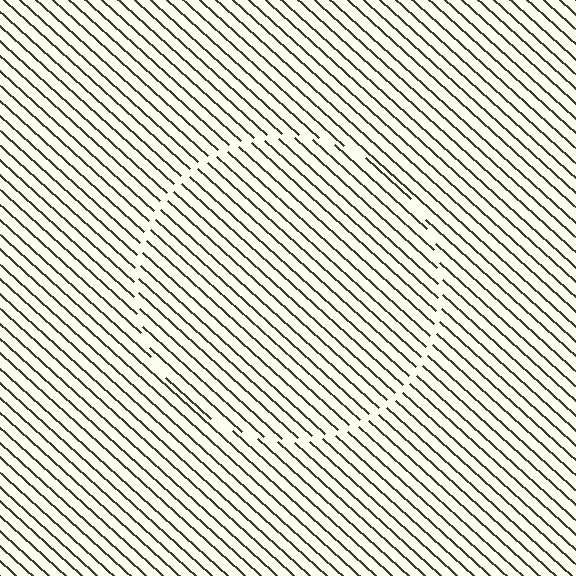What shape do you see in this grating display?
An illusory circle. The interior of the shape contains the same grating, shifted by half a period — the contour is defined by the phase discontinuity where line-ends from the inner and outer gratings abut.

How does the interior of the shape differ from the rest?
The interior of the shape contains the same grating, shifted by half a period — the contour is defined by the phase discontinuity where line-ends from the inner and outer gratings abut.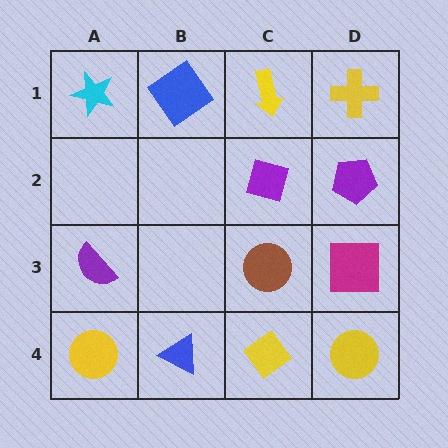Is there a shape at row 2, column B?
No, that cell is empty.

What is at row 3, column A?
A purple semicircle.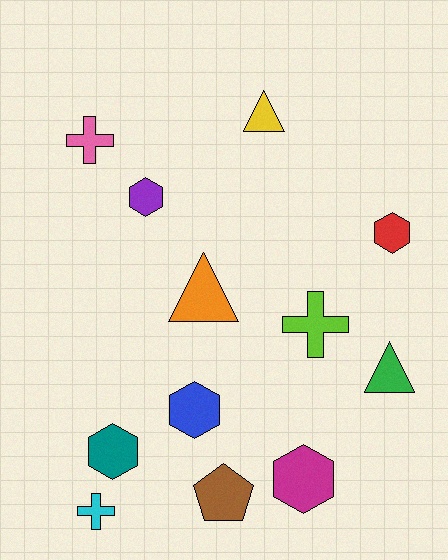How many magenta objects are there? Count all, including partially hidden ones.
There is 1 magenta object.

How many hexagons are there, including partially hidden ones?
There are 5 hexagons.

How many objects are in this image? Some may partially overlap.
There are 12 objects.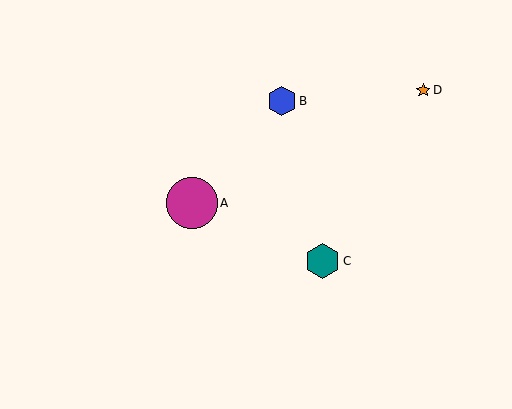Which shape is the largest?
The magenta circle (labeled A) is the largest.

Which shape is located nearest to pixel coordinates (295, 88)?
The blue hexagon (labeled B) at (282, 101) is nearest to that location.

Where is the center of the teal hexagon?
The center of the teal hexagon is at (323, 261).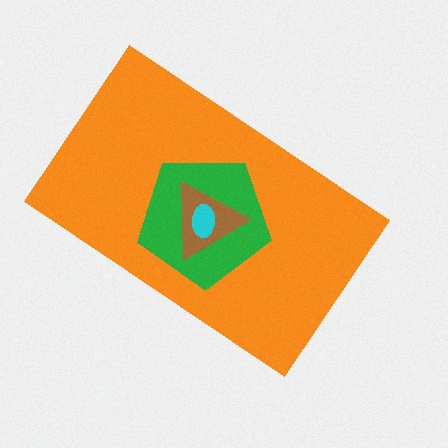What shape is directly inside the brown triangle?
The cyan ellipse.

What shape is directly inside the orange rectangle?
The green pentagon.